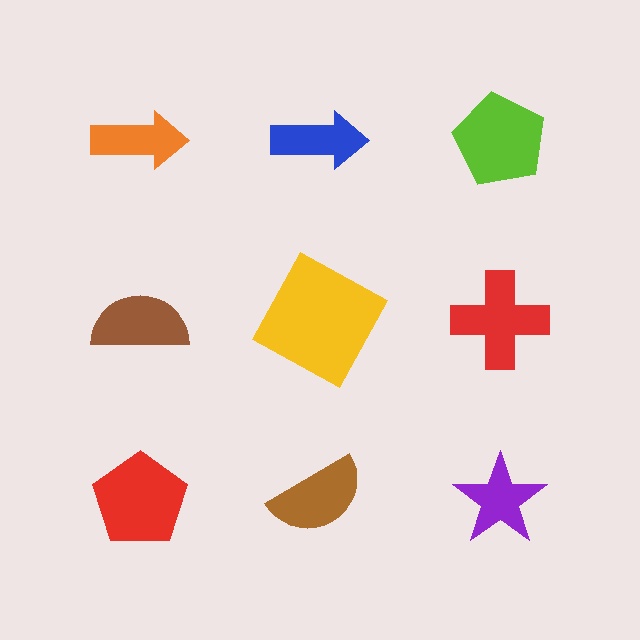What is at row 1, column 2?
A blue arrow.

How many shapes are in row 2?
3 shapes.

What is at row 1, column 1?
An orange arrow.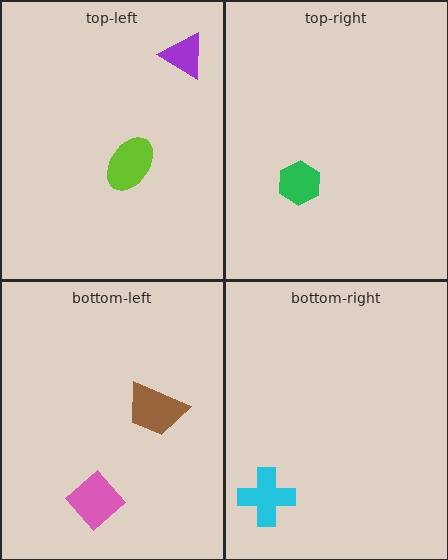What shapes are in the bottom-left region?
The pink diamond, the brown trapezoid.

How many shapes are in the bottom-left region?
2.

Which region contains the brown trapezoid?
The bottom-left region.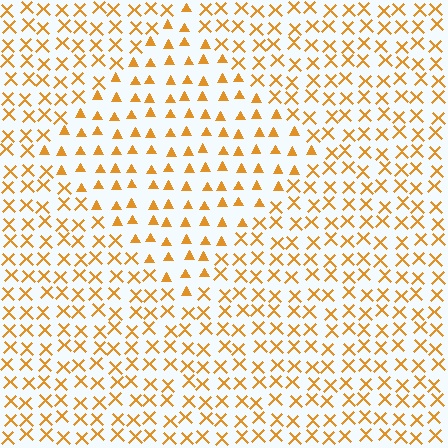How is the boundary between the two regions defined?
The boundary is defined by a change in element shape: triangles inside vs. X marks outside. All elements share the same color and spacing.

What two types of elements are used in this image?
The image uses triangles inside the diamond region and X marks outside it.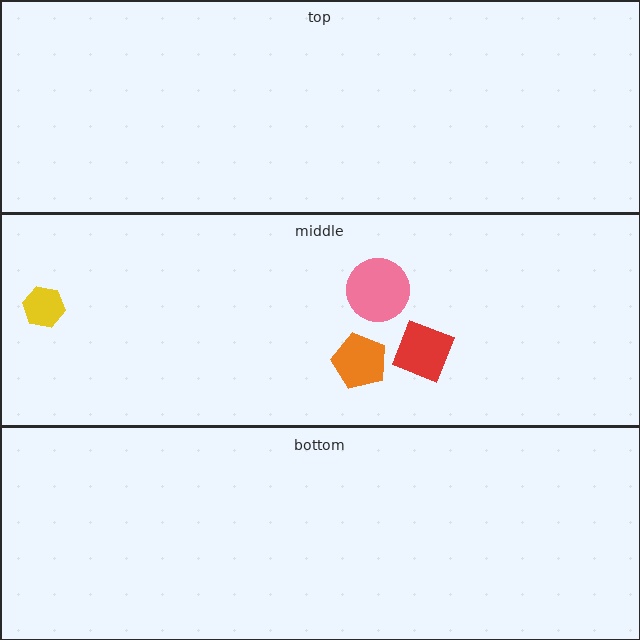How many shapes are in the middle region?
4.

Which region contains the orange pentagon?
The middle region.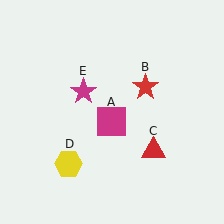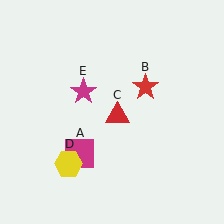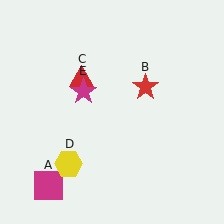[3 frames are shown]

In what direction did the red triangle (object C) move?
The red triangle (object C) moved up and to the left.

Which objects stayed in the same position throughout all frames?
Red star (object B) and yellow hexagon (object D) and magenta star (object E) remained stationary.